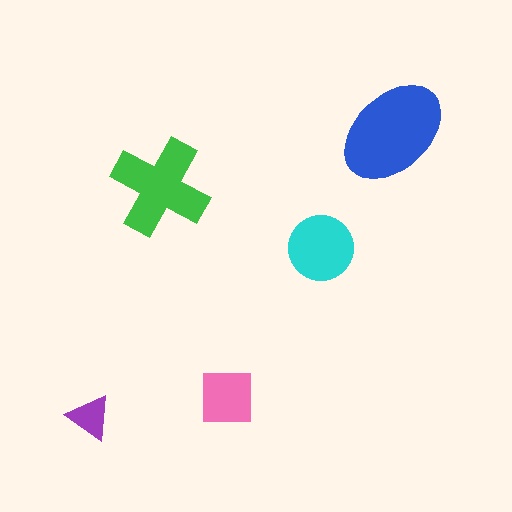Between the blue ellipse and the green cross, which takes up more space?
The blue ellipse.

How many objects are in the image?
There are 5 objects in the image.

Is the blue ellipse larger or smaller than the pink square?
Larger.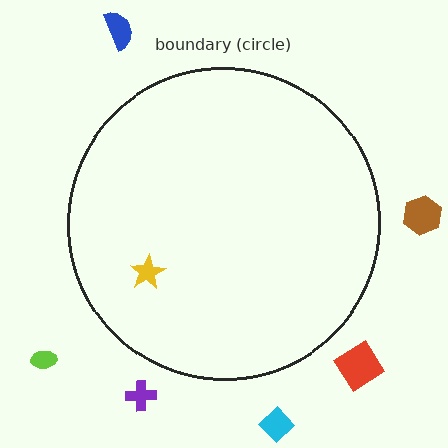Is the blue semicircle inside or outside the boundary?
Outside.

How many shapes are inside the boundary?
1 inside, 6 outside.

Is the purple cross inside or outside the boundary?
Outside.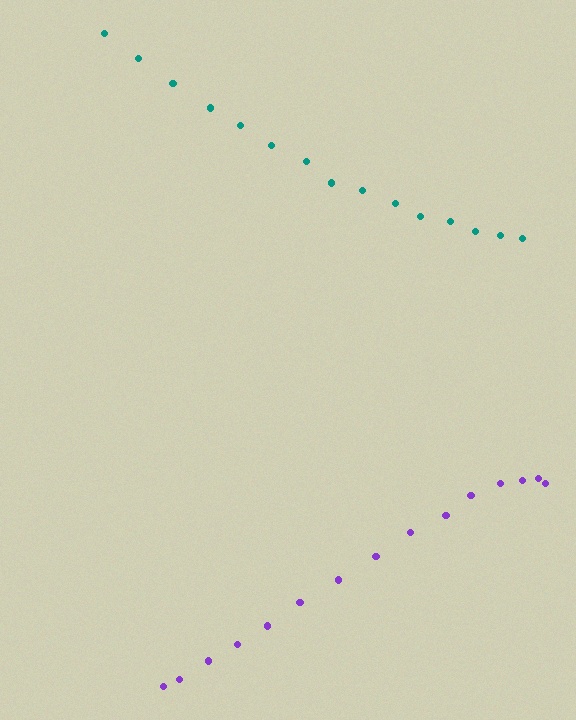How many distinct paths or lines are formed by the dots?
There are 2 distinct paths.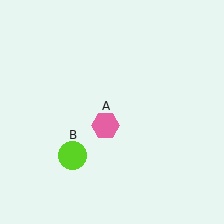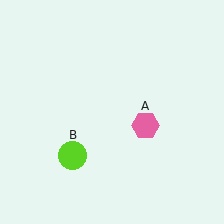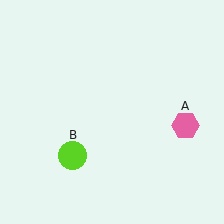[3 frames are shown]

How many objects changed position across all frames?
1 object changed position: pink hexagon (object A).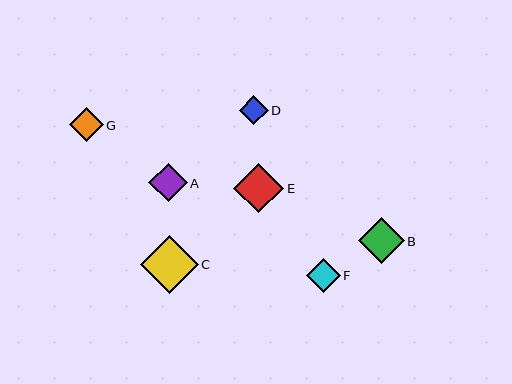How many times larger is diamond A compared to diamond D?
Diamond A is approximately 1.3 times the size of diamond D.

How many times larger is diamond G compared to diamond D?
Diamond G is approximately 1.2 times the size of diamond D.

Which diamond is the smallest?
Diamond D is the smallest with a size of approximately 29 pixels.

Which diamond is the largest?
Diamond C is the largest with a size of approximately 58 pixels.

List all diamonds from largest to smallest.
From largest to smallest: C, E, B, A, F, G, D.